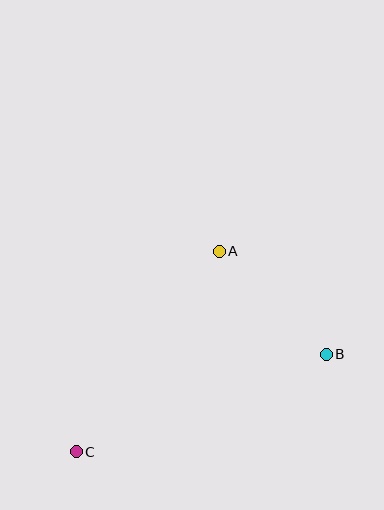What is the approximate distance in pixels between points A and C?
The distance between A and C is approximately 246 pixels.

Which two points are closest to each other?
Points A and B are closest to each other.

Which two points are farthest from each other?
Points B and C are farthest from each other.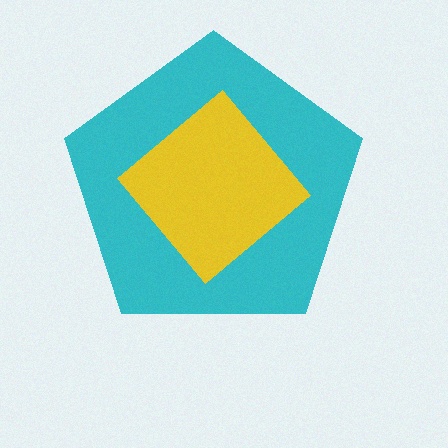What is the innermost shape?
The yellow diamond.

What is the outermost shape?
The cyan pentagon.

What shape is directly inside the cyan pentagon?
The yellow diamond.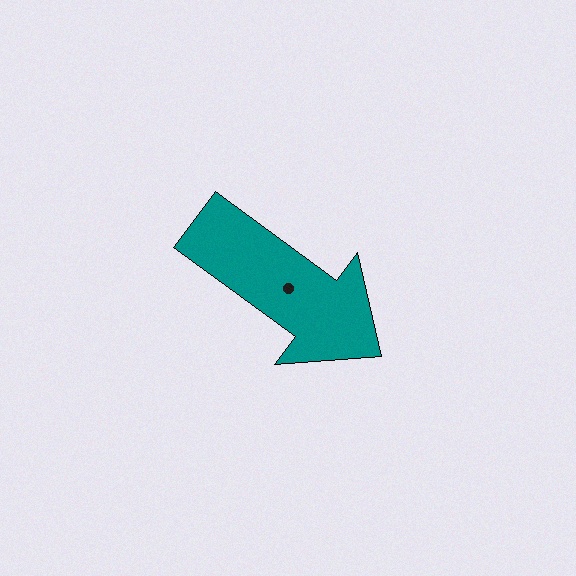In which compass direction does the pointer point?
Southeast.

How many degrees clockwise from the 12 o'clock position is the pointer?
Approximately 126 degrees.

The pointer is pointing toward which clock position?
Roughly 4 o'clock.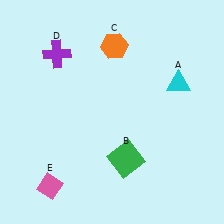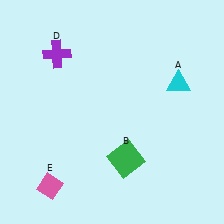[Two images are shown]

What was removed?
The orange hexagon (C) was removed in Image 2.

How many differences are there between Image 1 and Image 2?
There is 1 difference between the two images.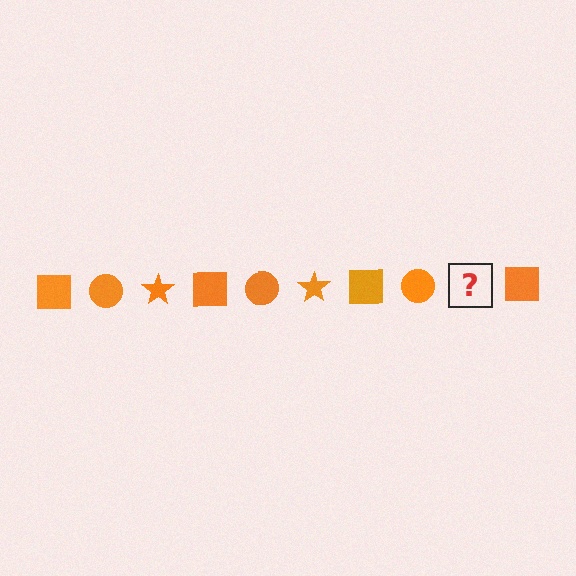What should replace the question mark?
The question mark should be replaced with an orange star.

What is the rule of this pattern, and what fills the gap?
The rule is that the pattern cycles through square, circle, star shapes in orange. The gap should be filled with an orange star.